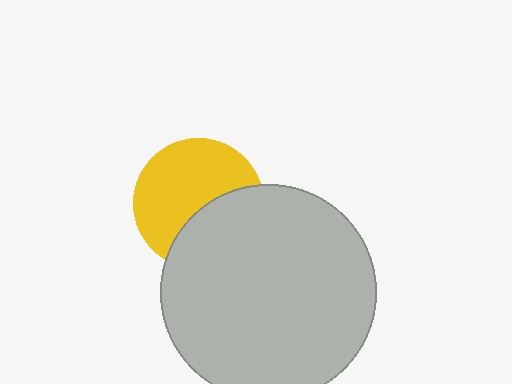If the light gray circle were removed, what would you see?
You would see the complete yellow circle.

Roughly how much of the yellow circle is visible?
About half of it is visible (roughly 61%).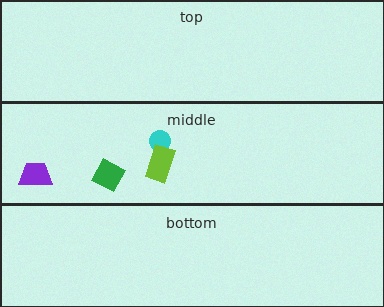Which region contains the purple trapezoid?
The middle region.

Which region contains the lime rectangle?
The middle region.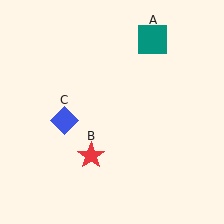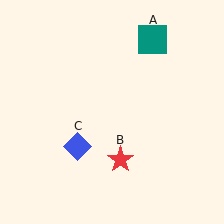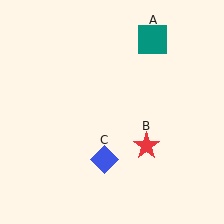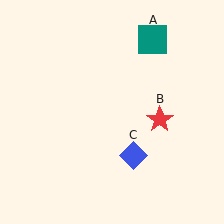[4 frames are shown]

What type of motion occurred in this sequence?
The red star (object B), blue diamond (object C) rotated counterclockwise around the center of the scene.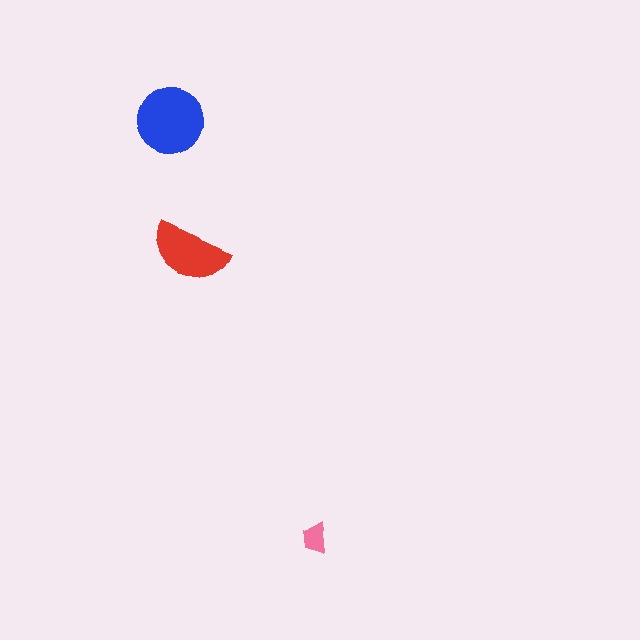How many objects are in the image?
There are 3 objects in the image.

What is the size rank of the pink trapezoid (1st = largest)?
3rd.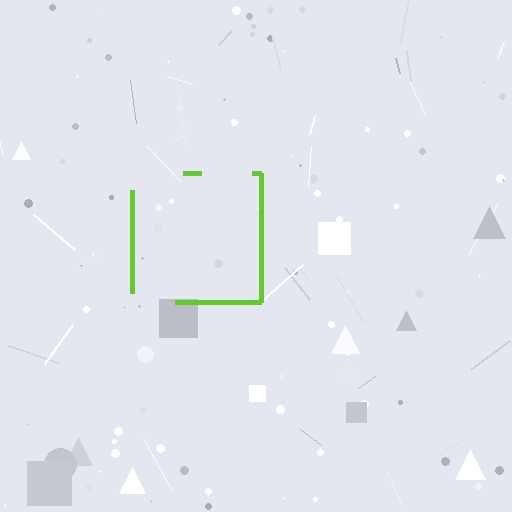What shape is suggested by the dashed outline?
The dashed outline suggests a square.